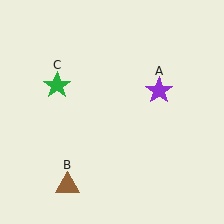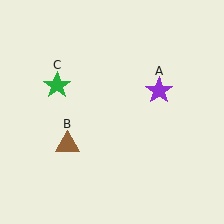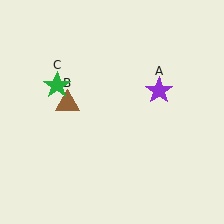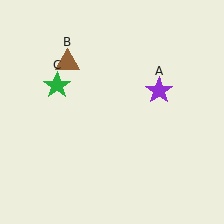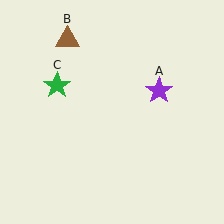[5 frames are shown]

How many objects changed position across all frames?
1 object changed position: brown triangle (object B).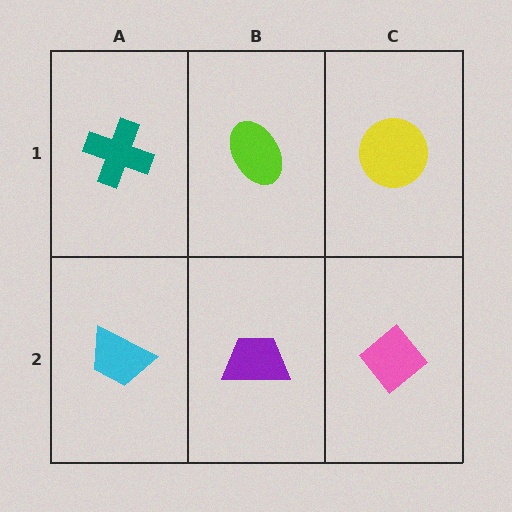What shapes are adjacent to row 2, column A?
A teal cross (row 1, column A), a purple trapezoid (row 2, column B).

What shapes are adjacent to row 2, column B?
A lime ellipse (row 1, column B), a cyan trapezoid (row 2, column A), a pink diamond (row 2, column C).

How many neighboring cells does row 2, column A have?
2.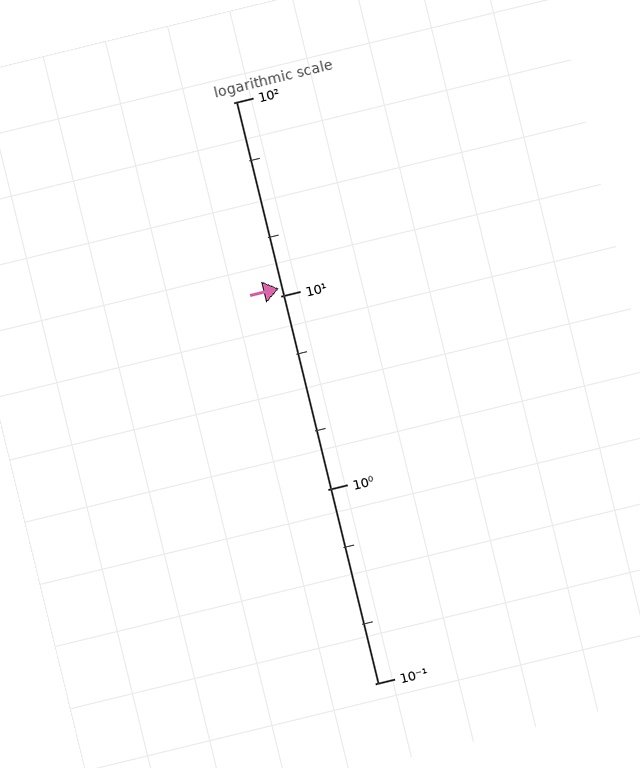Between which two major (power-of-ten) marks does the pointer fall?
The pointer is between 10 and 100.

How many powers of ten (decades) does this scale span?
The scale spans 3 decades, from 0.1 to 100.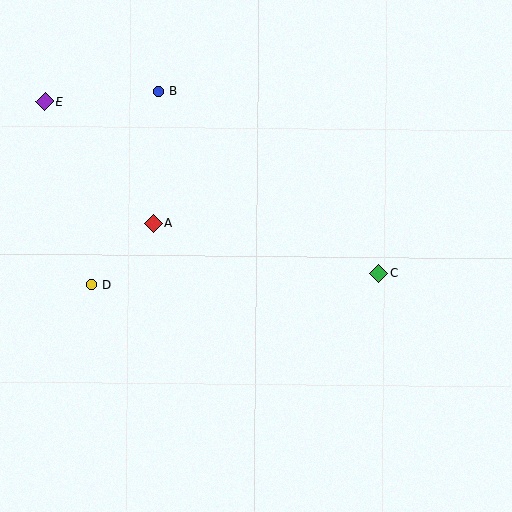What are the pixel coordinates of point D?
Point D is at (91, 285).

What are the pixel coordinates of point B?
Point B is at (158, 91).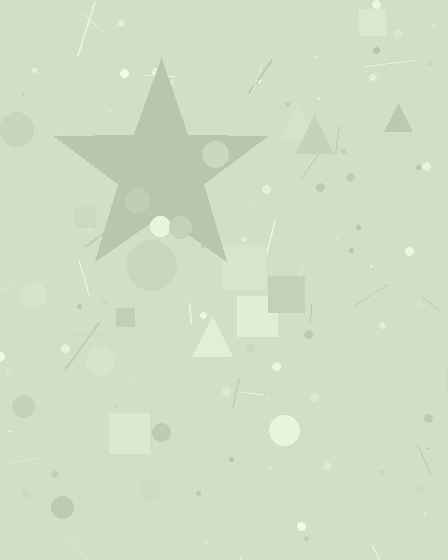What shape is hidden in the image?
A star is hidden in the image.